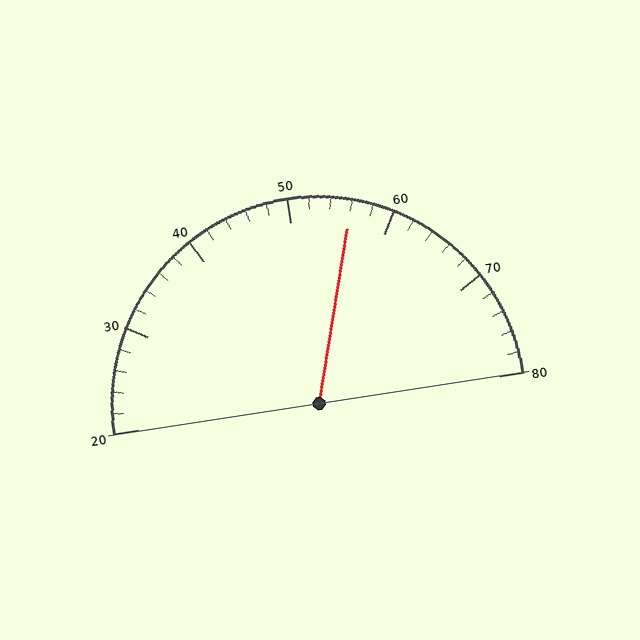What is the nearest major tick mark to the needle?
The nearest major tick mark is 60.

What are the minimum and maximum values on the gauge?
The gauge ranges from 20 to 80.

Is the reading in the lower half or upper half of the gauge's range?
The reading is in the upper half of the range (20 to 80).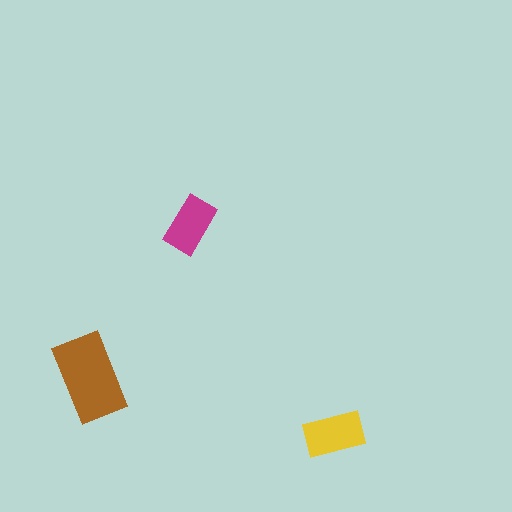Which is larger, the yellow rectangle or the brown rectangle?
The brown one.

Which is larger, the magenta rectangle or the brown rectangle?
The brown one.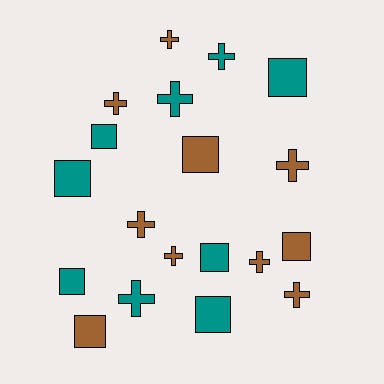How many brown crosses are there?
There are 7 brown crosses.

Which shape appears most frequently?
Cross, with 10 objects.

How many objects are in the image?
There are 19 objects.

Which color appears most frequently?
Brown, with 10 objects.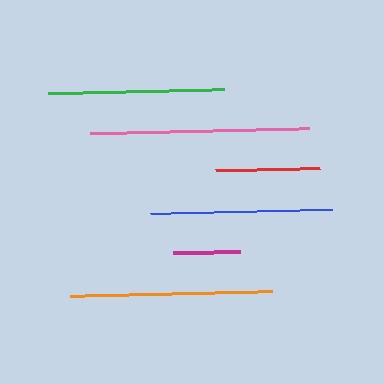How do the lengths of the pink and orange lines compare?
The pink and orange lines are approximately the same length.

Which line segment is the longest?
The pink line is the longest at approximately 219 pixels.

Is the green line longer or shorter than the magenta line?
The green line is longer than the magenta line.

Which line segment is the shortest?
The magenta line is the shortest at approximately 68 pixels.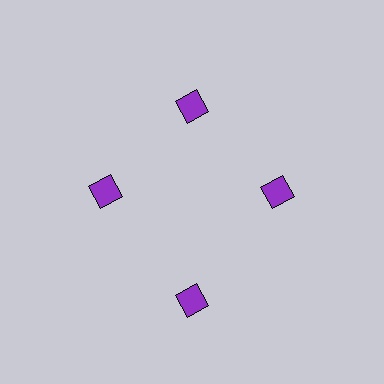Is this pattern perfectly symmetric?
No. The 4 purple diamonds are arranged in a ring, but one element near the 6 o'clock position is pushed outward from the center, breaking the 4-fold rotational symmetry.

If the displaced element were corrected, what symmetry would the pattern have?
It would have 4-fold rotational symmetry — the pattern would map onto itself every 90 degrees.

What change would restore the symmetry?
The symmetry would be restored by moving it inward, back onto the ring so that all 4 diamonds sit at equal angles and equal distance from the center.